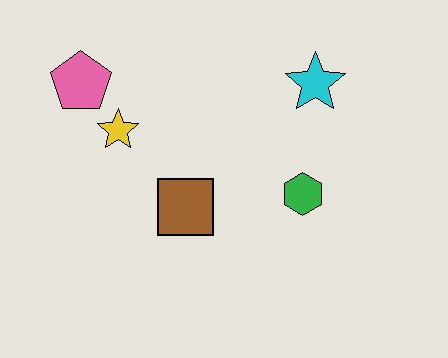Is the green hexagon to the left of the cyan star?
Yes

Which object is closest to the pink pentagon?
The yellow star is closest to the pink pentagon.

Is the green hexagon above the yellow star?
No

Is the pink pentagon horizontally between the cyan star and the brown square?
No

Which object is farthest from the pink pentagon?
The green hexagon is farthest from the pink pentagon.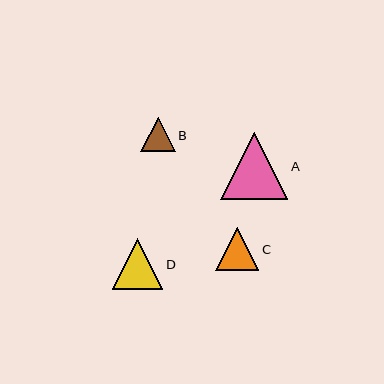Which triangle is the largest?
Triangle A is the largest with a size of approximately 67 pixels.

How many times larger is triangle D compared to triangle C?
Triangle D is approximately 1.2 times the size of triangle C.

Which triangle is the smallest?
Triangle B is the smallest with a size of approximately 34 pixels.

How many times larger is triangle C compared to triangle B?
Triangle C is approximately 1.3 times the size of triangle B.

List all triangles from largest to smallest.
From largest to smallest: A, D, C, B.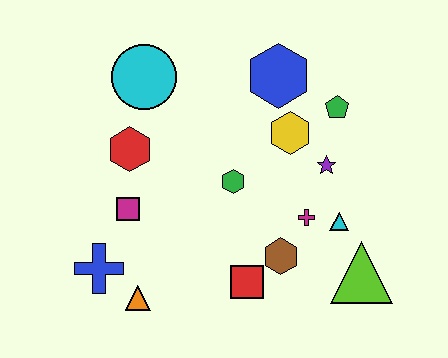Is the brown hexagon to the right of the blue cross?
Yes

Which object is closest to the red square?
The brown hexagon is closest to the red square.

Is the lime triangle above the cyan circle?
No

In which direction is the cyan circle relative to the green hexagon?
The cyan circle is above the green hexagon.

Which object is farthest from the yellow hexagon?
The blue cross is farthest from the yellow hexagon.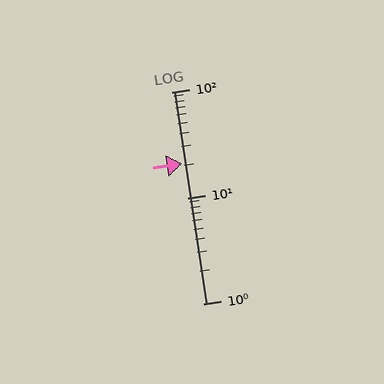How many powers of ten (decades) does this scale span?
The scale spans 2 decades, from 1 to 100.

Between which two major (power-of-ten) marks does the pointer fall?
The pointer is between 10 and 100.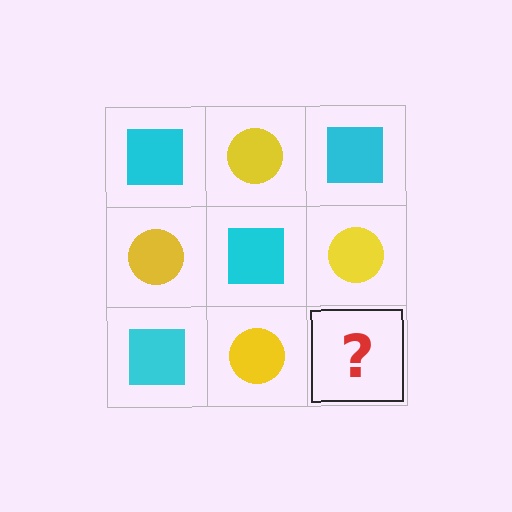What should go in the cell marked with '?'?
The missing cell should contain a cyan square.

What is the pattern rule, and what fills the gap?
The rule is that it alternates cyan square and yellow circle in a checkerboard pattern. The gap should be filled with a cyan square.